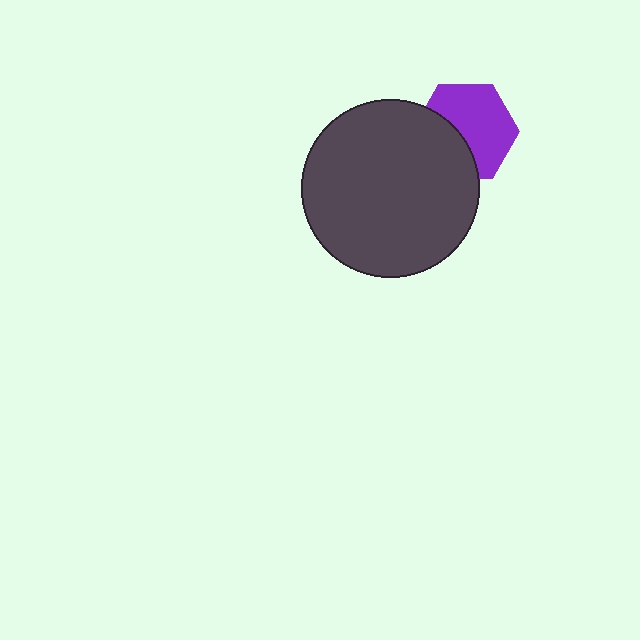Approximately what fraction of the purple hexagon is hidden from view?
Roughly 38% of the purple hexagon is hidden behind the dark gray circle.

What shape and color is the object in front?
The object in front is a dark gray circle.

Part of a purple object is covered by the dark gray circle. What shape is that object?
It is a hexagon.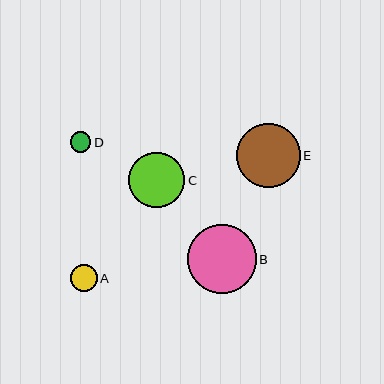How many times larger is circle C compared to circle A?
Circle C is approximately 2.1 times the size of circle A.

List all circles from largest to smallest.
From largest to smallest: B, E, C, A, D.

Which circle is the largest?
Circle B is the largest with a size of approximately 68 pixels.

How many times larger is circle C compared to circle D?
Circle C is approximately 2.7 times the size of circle D.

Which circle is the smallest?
Circle D is the smallest with a size of approximately 21 pixels.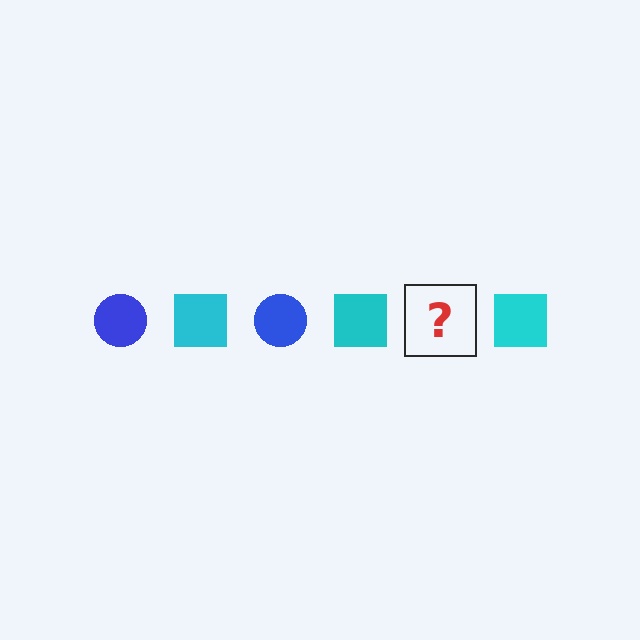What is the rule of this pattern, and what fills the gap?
The rule is that the pattern alternates between blue circle and cyan square. The gap should be filled with a blue circle.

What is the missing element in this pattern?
The missing element is a blue circle.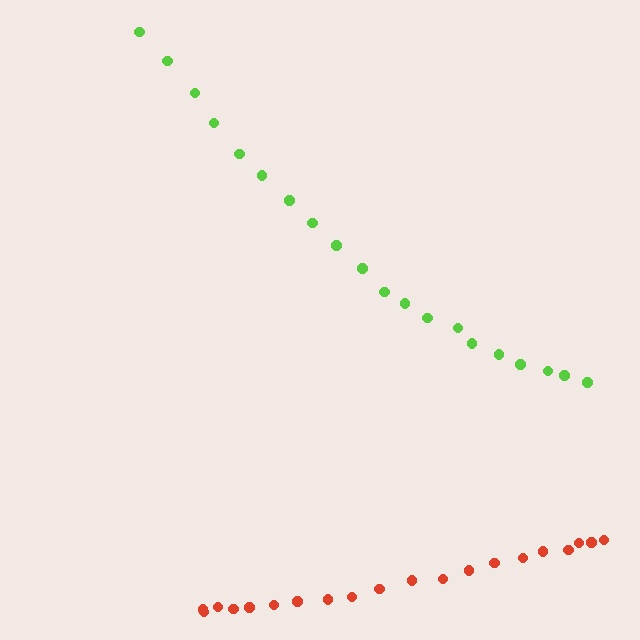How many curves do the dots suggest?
There are 2 distinct paths.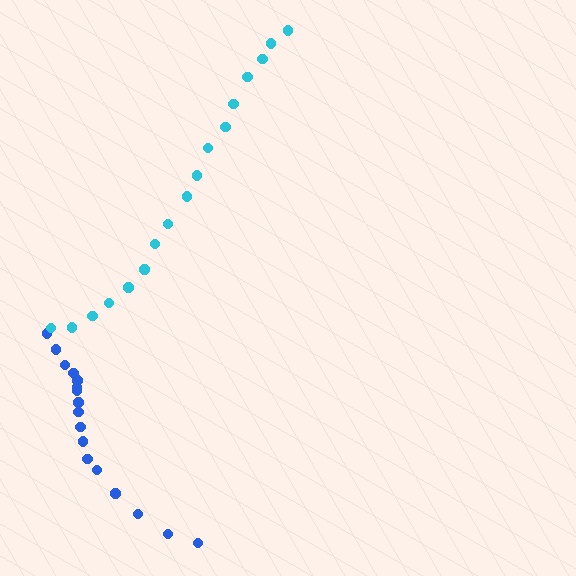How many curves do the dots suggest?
There are 2 distinct paths.